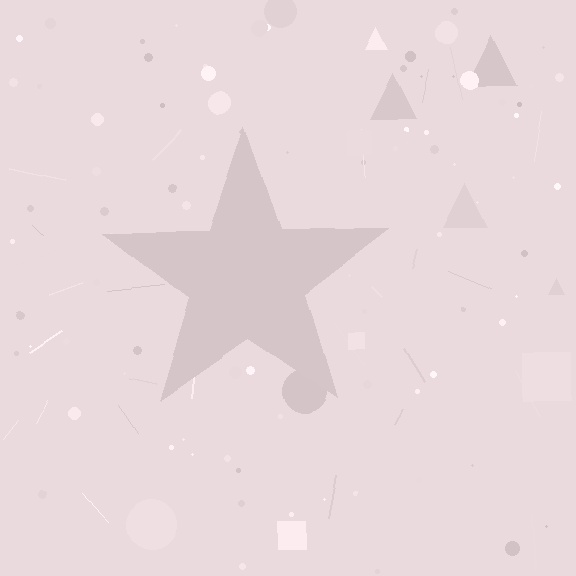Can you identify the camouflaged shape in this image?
The camouflaged shape is a star.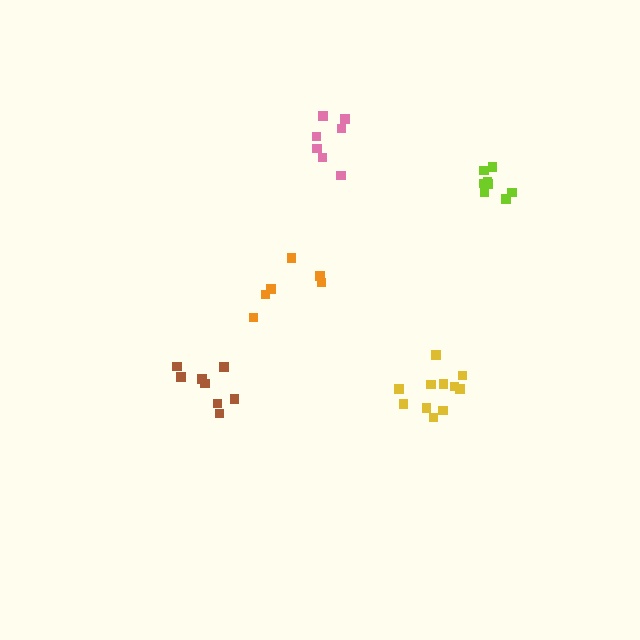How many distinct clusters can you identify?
There are 5 distinct clusters.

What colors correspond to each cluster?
The clusters are colored: pink, orange, yellow, brown, lime.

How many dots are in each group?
Group 1: 7 dots, Group 2: 6 dots, Group 3: 11 dots, Group 4: 8 dots, Group 5: 8 dots (40 total).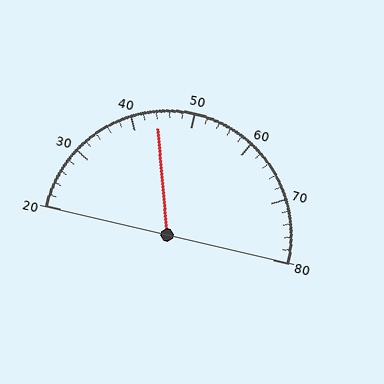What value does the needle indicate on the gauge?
The needle indicates approximately 44.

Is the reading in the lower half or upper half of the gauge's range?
The reading is in the lower half of the range (20 to 80).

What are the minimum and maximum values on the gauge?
The gauge ranges from 20 to 80.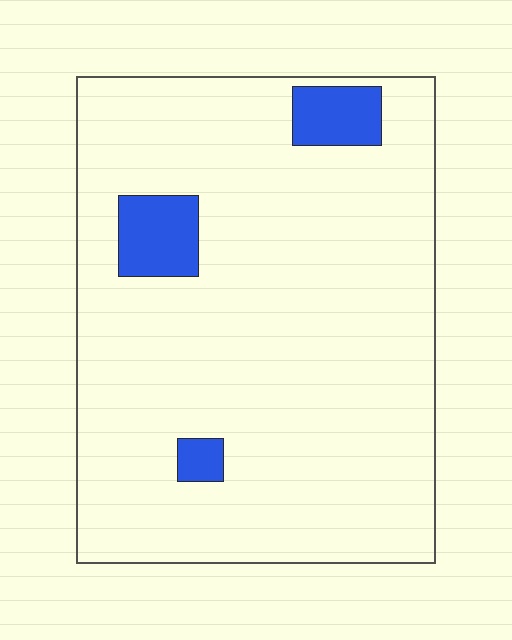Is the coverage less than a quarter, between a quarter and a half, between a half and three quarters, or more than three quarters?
Less than a quarter.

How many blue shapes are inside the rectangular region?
3.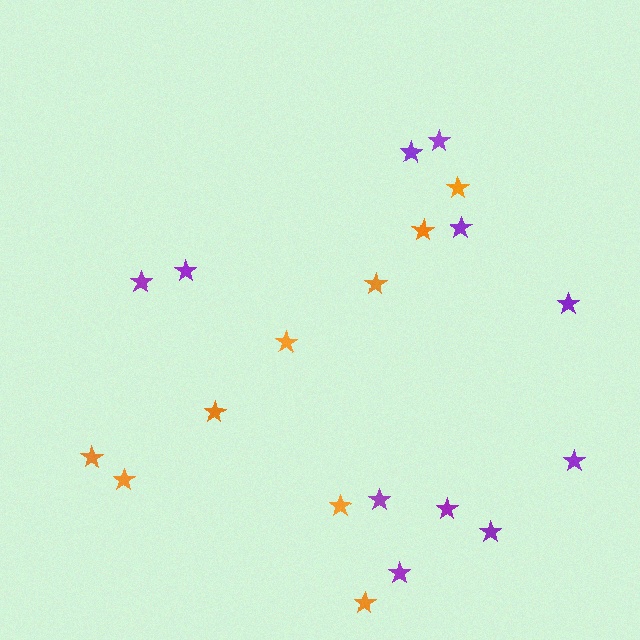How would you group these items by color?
There are 2 groups: one group of orange stars (9) and one group of purple stars (11).